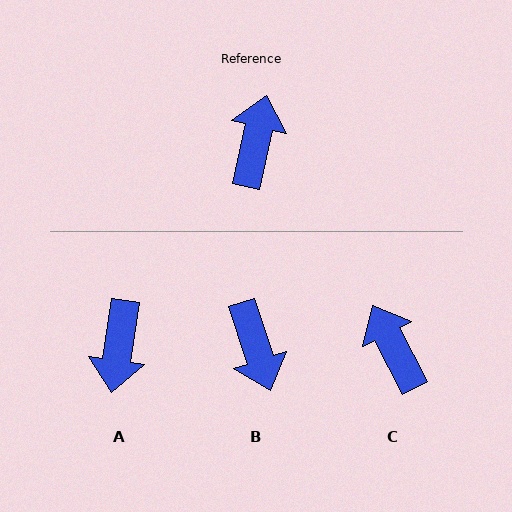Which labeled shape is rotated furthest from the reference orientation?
A, about 176 degrees away.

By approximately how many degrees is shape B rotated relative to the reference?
Approximately 149 degrees clockwise.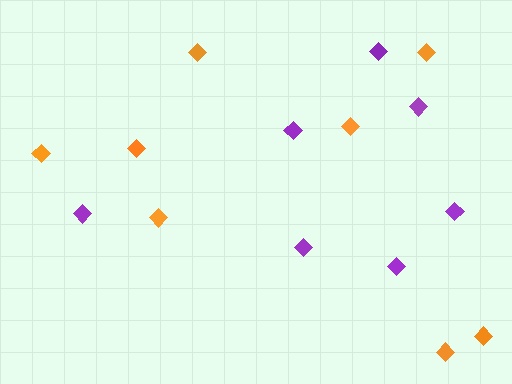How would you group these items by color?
There are 2 groups: one group of purple diamonds (7) and one group of orange diamonds (8).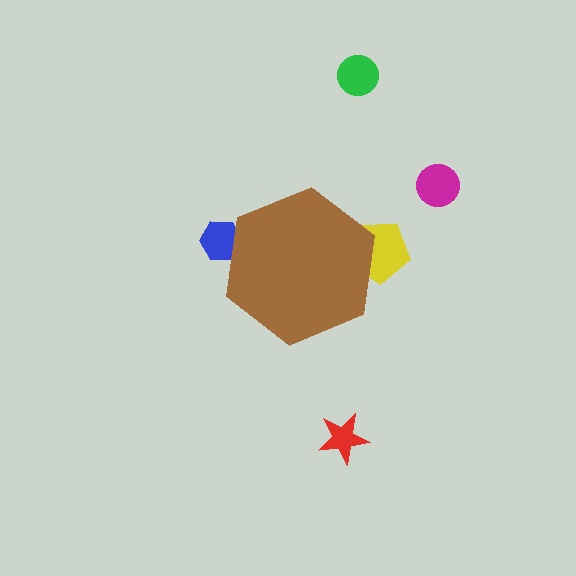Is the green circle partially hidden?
No, the green circle is fully visible.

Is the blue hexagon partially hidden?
Yes, the blue hexagon is partially hidden behind the brown hexagon.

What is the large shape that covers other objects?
A brown hexagon.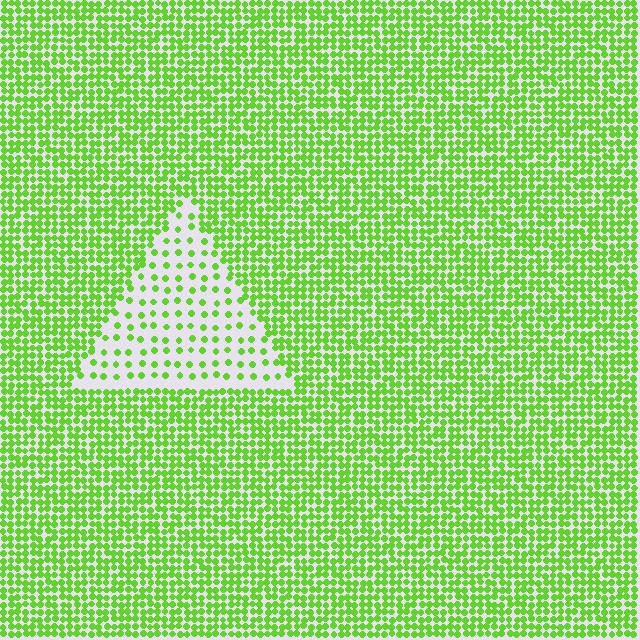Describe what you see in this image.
The image contains small lime elements arranged at two different densities. A triangle-shaped region is visible where the elements are less densely packed than the surrounding area.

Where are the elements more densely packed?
The elements are more densely packed outside the triangle boundary.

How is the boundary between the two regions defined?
The boundary is defined by a change in element density (approximately 2.8x ratio). All elements are the same color, size, and shape.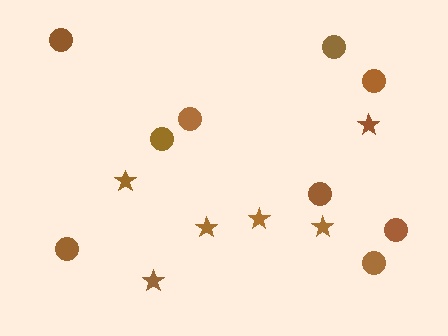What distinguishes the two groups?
There are 2 groups: one group of stars (6) and one group of circles (9).